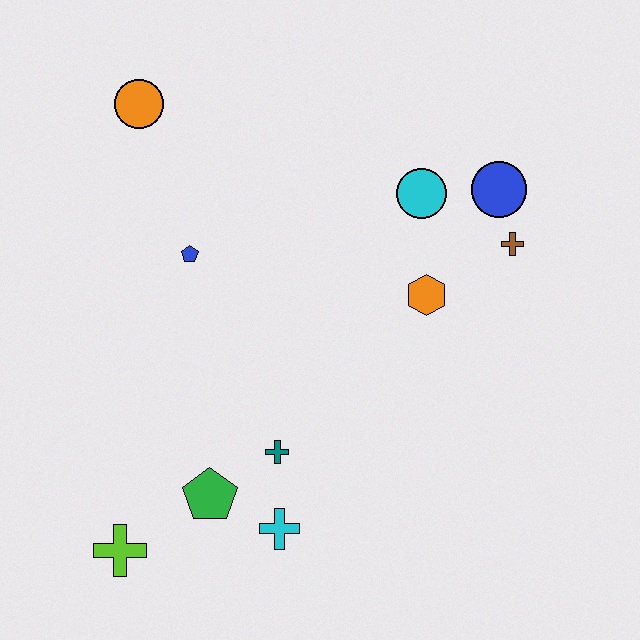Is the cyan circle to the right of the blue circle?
No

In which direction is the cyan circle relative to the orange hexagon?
The cyan circle is above the orange hexagon.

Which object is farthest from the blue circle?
The lime cross is farthest from the blue circle.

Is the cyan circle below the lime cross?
No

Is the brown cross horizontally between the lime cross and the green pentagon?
No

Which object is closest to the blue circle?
The brown cross is closest to the blue circle.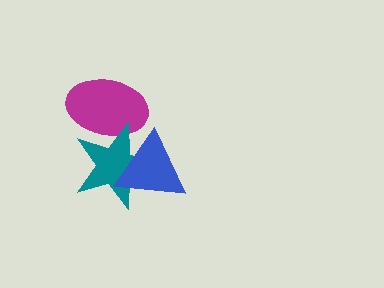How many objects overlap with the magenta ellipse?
2 objects overlap with the magenta ellipse.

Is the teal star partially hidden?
Yes, it is partially covered by another shape.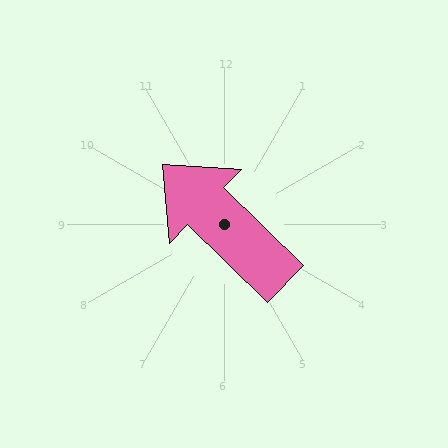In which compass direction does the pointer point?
Northwest.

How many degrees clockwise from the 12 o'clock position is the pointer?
Approximately 314 degrees.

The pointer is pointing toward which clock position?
Roughly 10 o'clock.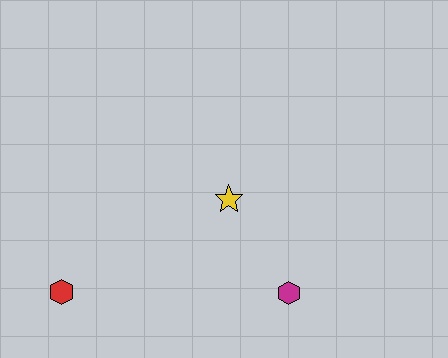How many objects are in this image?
There are 3 objects.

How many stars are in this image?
There is 1 star.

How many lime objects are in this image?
There are no lime objects.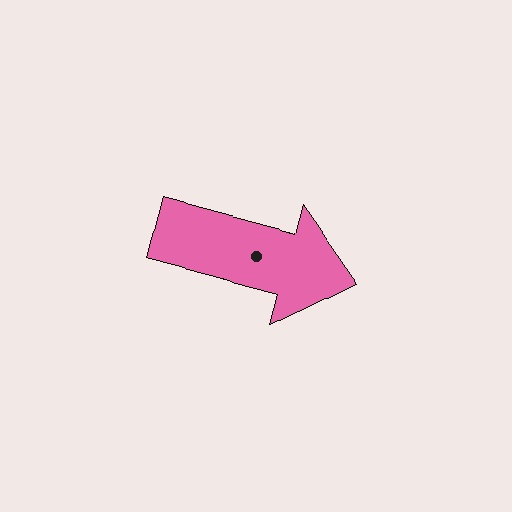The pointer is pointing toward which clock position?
Roughly 3 o'clock.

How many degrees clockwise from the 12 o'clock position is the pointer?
Approximately 105 degrees.